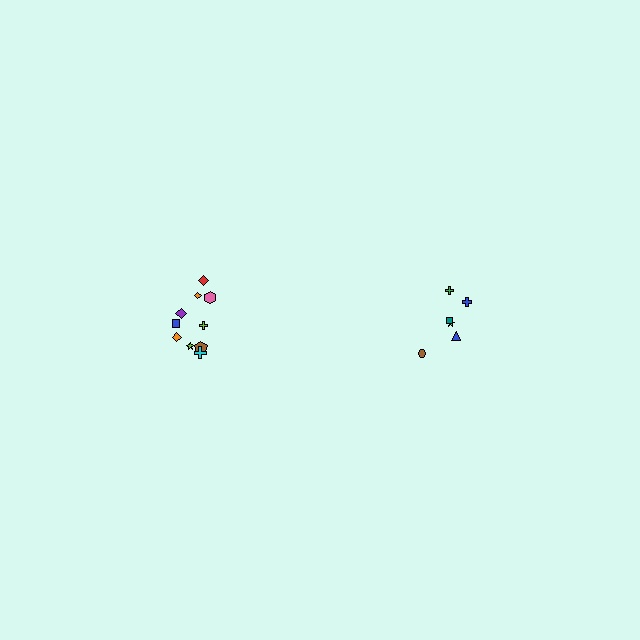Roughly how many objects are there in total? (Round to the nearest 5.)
Roughly 15 objects in total.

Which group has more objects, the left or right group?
The left group.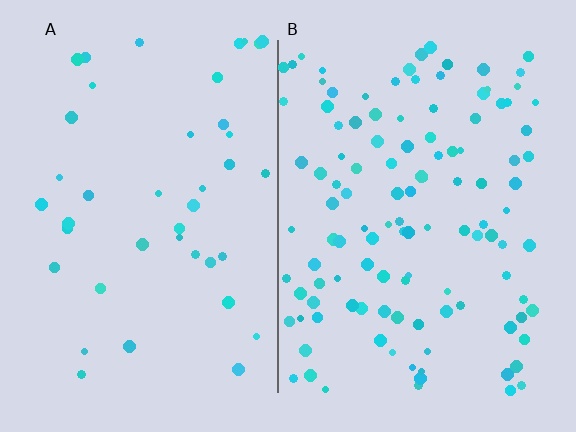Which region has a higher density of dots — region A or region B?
B (the right).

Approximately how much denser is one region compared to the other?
Approximately 2.9× — region B over region A.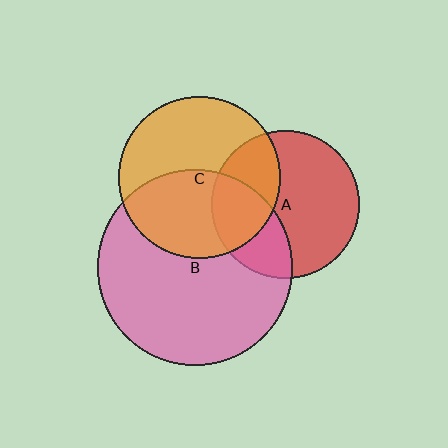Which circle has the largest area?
Circle B (pink).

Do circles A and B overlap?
Yes.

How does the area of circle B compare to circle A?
Approximately 1.8 times.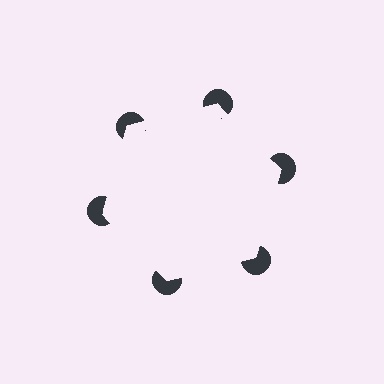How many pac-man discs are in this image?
There are 6 — one at each vertex of the illusory hexagon.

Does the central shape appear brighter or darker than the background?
It typically appears slightly brighter than the background, even though no actual brightness change is drawn.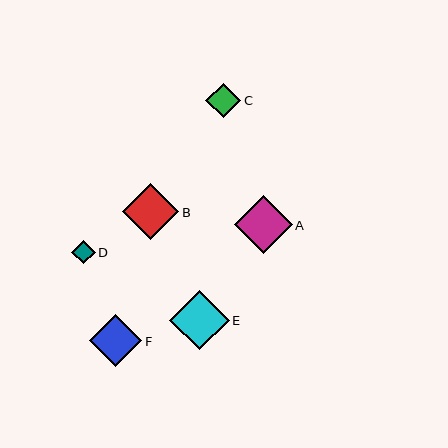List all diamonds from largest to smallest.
From largest to smallest: E, A, B, F, C, D.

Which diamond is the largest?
Diamond E is the largest with a size of approximately 60 pixels.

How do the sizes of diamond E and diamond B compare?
Diamond E and diamond B are approximately the same size.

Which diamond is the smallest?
Diamond D is the smallest with a size of approximately 23 pixels.